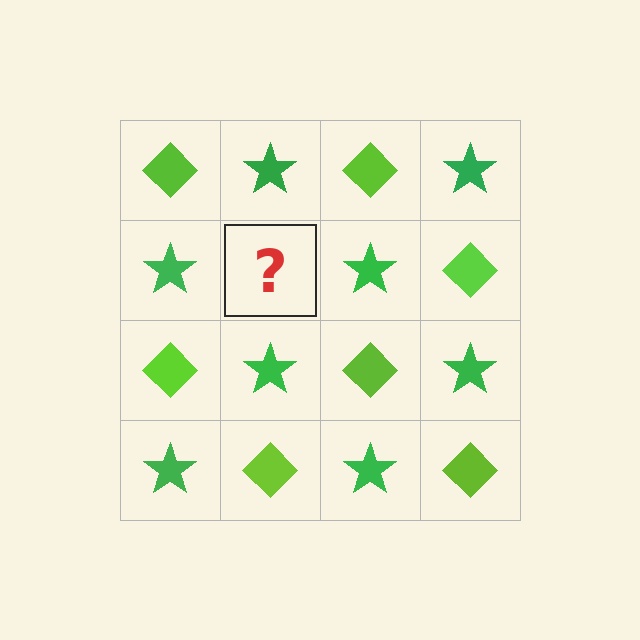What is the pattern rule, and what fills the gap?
The rule is that it alternates lime diamond and green star in a checkerboard pattern. The gap should be filled with a lime diamond.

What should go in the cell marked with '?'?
The missing cell should contain a lime diamond.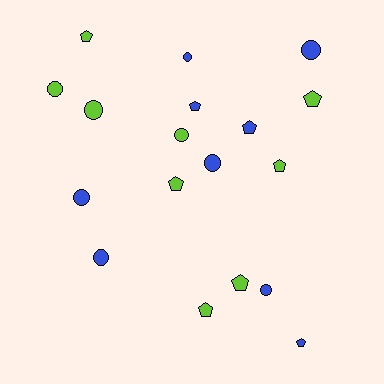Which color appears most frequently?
Blue, with 9 objects.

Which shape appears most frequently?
Pentagon, with 9 objects.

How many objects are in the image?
There are 18 objects.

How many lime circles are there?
There are 3 lime circles.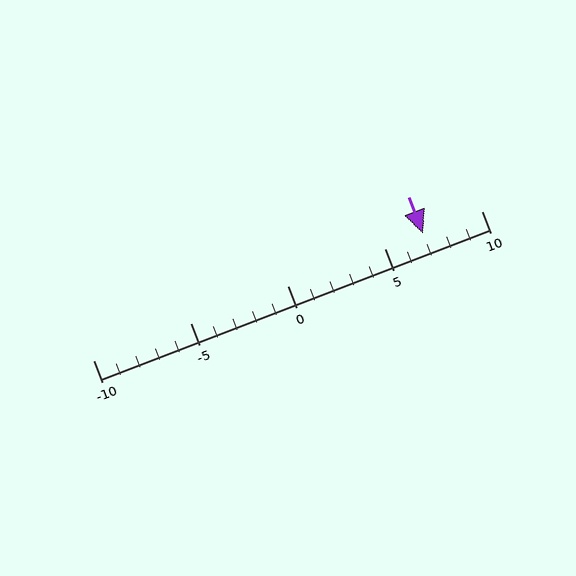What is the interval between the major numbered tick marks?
The major tick marks are spaced 5 units apart.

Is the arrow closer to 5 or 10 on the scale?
The arrow is closer to 5.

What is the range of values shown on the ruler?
The ruler shows values from -10 to 10.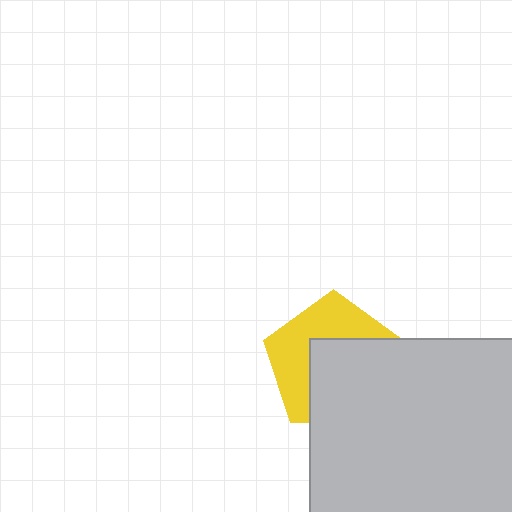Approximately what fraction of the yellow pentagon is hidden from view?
Roughly 53% of the yellow pentagon is hidden behind the light gray square.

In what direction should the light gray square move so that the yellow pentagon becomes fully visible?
The light gray square should move toward the lower-right. That is the shortest direction to clear the overlap and leave the yellow pentagon fully visible.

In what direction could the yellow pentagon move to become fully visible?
The yellow pentagon could move toward the upper-left. That would shift it out from behind the light gray square entirely.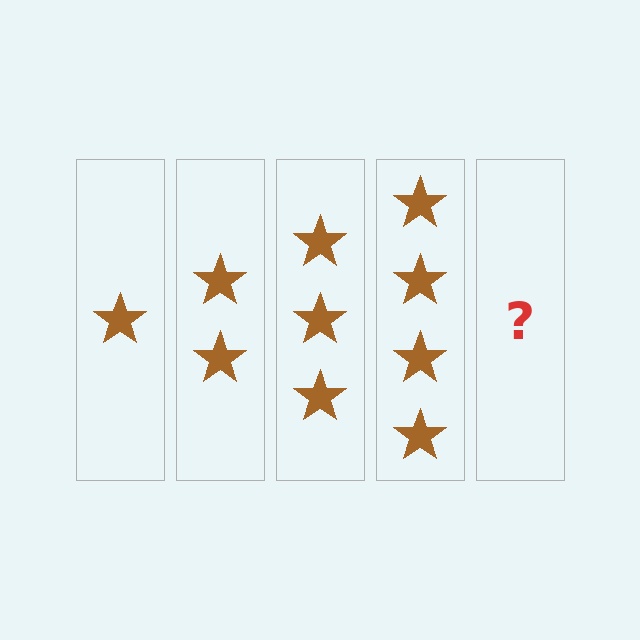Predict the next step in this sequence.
The next step is 5 stars.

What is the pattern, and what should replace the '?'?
The pattern is that each step adds one more star. The '?' should be 5 stars.